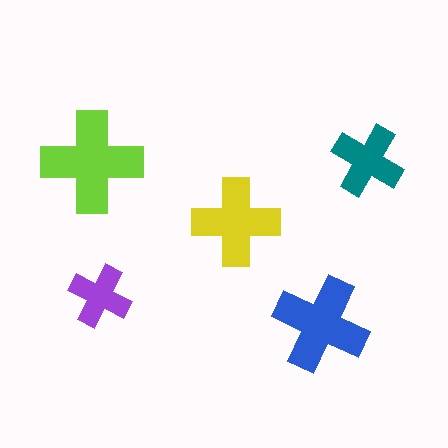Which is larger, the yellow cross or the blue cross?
The blue one.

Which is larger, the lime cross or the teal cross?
The lime one.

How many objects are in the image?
There are 5 objects in the image.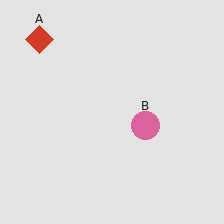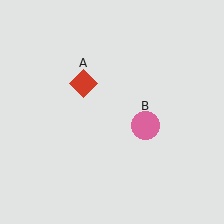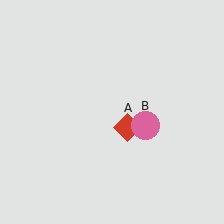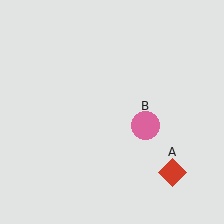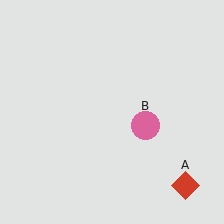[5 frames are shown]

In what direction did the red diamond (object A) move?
The red diamond (object A) moved down and to the right.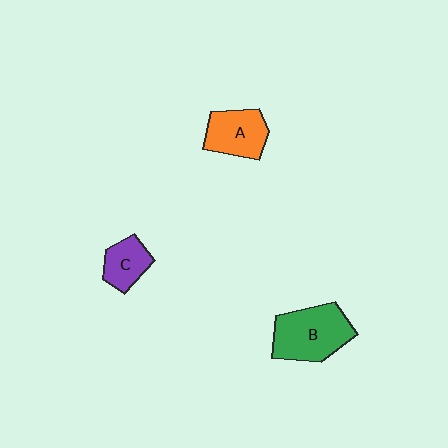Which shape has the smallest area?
Shape C (purple).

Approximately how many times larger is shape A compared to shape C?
Approximately 1.4 times.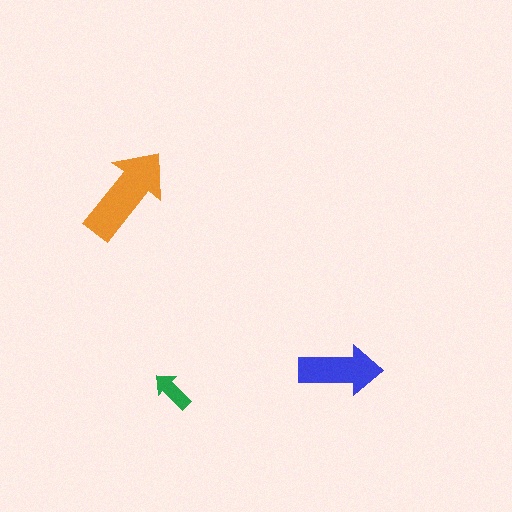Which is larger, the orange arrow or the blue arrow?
The orange one.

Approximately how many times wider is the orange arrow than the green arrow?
About 2.5 times wider.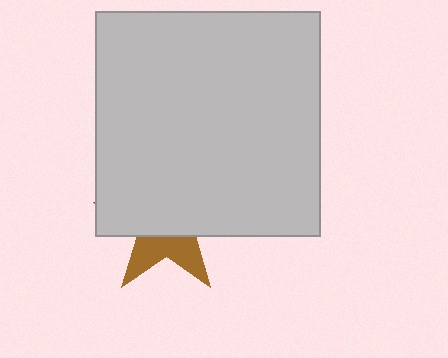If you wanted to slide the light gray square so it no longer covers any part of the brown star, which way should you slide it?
Slide it up — that is the most direct way to separate the two shapes.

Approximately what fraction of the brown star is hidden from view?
Roughly 66% of the brown star is hidden behind the light gray square.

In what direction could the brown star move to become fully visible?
The brown star could move down. That would shift it out from behind the light gray square entirely.